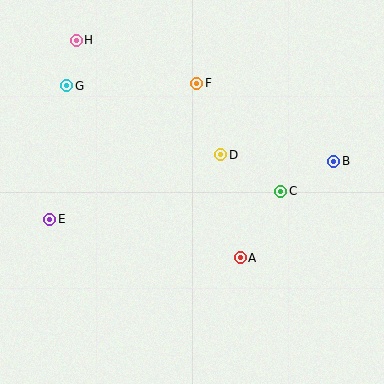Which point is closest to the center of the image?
Point D at (221, 155) is closest to the center.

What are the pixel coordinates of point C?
Point C is at (281, 191).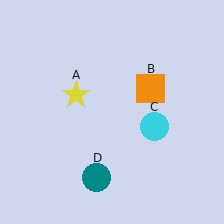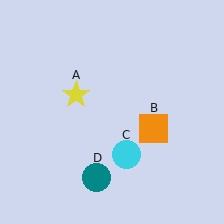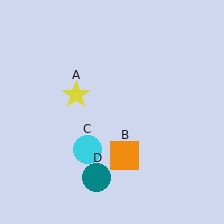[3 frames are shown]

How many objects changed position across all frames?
2 objects changed position: orange square (object B), cyan circle (object C).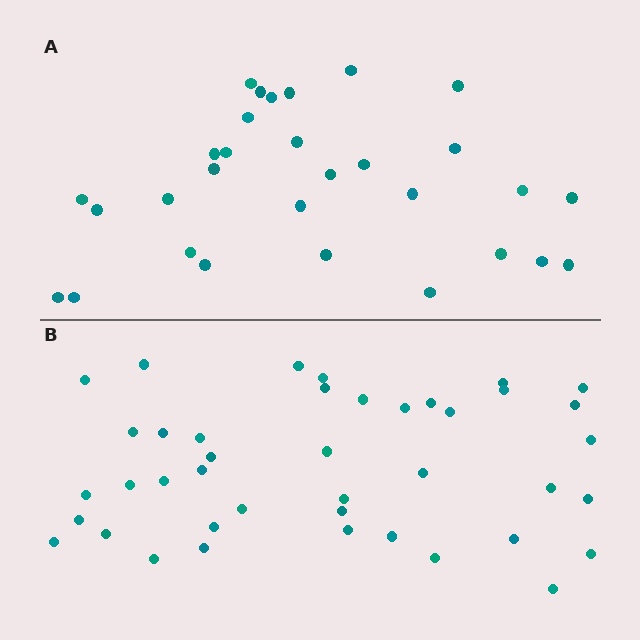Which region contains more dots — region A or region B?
Region B (the bottom region) has more dots.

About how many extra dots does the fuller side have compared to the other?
Region B has roughly 12 or so more dots than region A.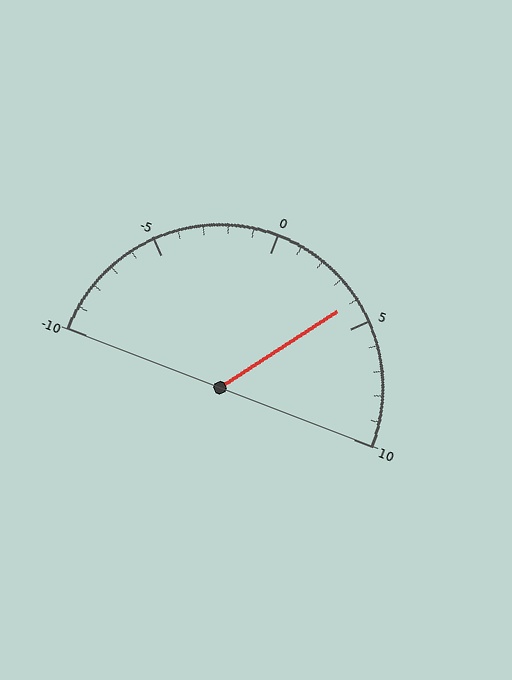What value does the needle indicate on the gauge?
The needle indicates approximately 4.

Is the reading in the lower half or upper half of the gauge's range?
The reading is in the upper half of the range (-10 to 10).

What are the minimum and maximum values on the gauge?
The gauge ranges from -10 to 10.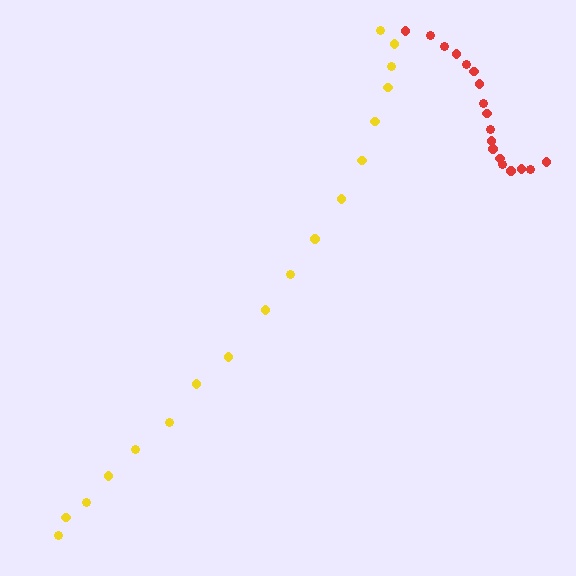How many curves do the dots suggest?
There are 2 distinct paths.